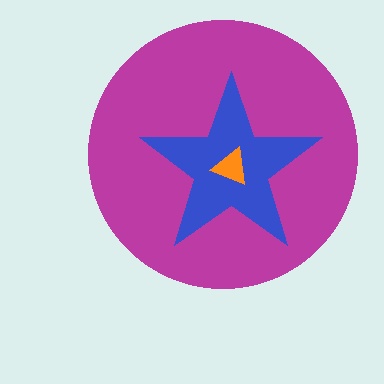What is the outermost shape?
The magenta circle.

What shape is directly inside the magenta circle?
The blue star.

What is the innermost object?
The orange triangle.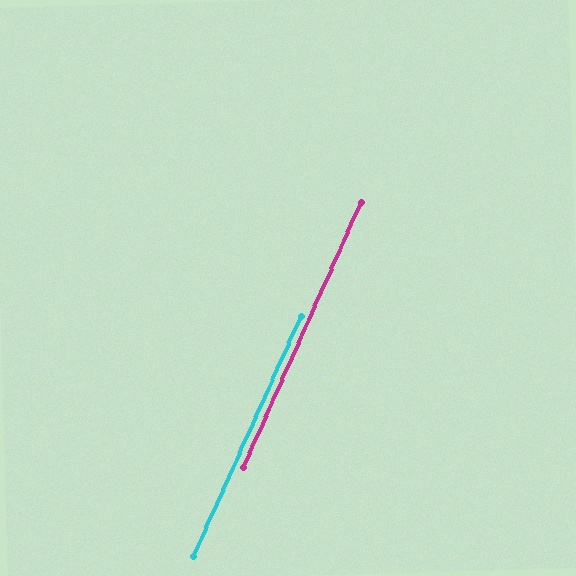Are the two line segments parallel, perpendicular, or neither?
Parallel — their directions differ by only 0.1°.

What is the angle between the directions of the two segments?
Approximately 0 degrees.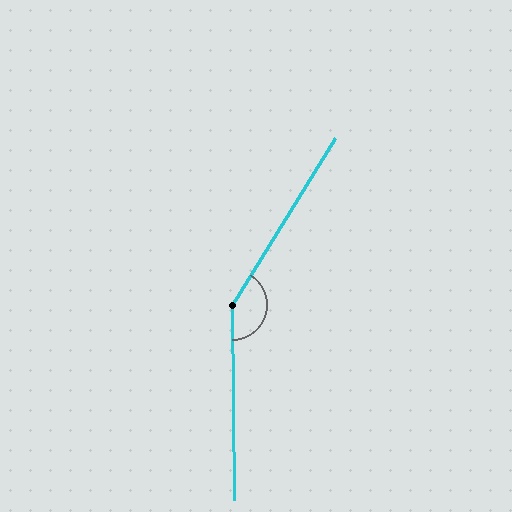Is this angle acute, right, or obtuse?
It is obtuse.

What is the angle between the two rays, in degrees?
Approximately 147 degrees.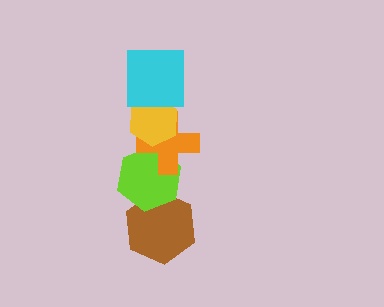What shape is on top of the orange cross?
The yellow hexagon is on top of the orange cross.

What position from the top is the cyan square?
The cyan square is 1st from the top.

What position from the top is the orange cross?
The orange cross is 3rd from the top.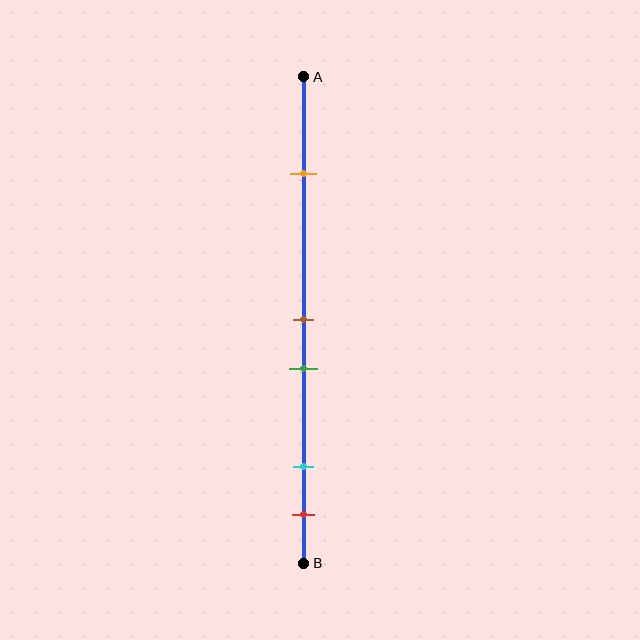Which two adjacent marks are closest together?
The brown and green marks are the closest adjacent pair.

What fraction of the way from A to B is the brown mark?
The brown mark is approximately 50% (0.5) of the way from A to B.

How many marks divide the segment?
There are 5 marks dividing the segment.